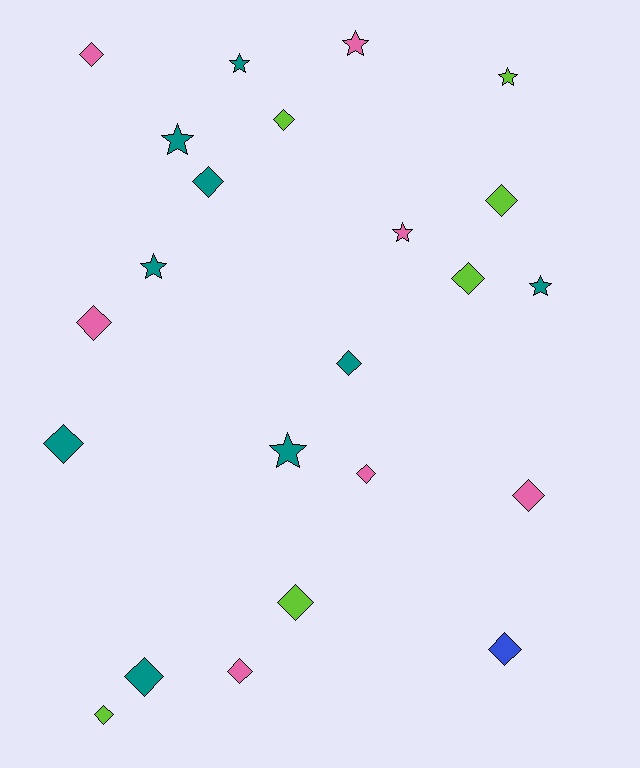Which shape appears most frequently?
Diamond, with 15 objects.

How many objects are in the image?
There are 23 objects.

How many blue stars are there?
There are no blue stars.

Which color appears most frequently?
Teal, with 9 objects.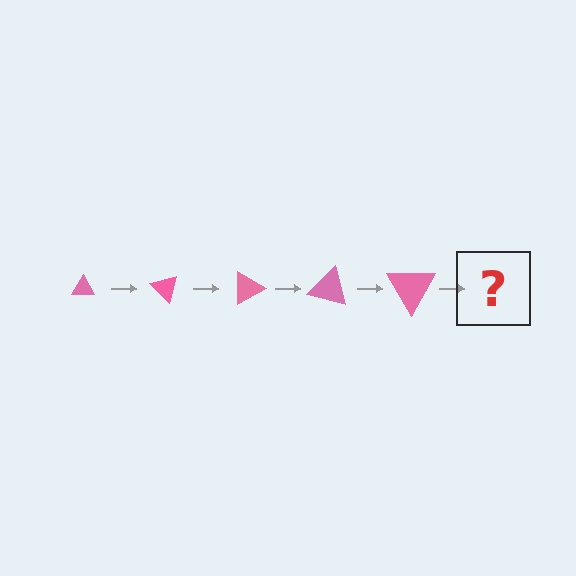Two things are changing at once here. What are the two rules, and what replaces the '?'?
The two rules are that the triangle grows larger each step and it rotates 45 degrees each step. The '?' should be a triangle, larger than the previous one and rotated 225 degrees from the start.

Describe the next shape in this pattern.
It should be a triangle, larger than the previous one and rotated 225 degrees from the start.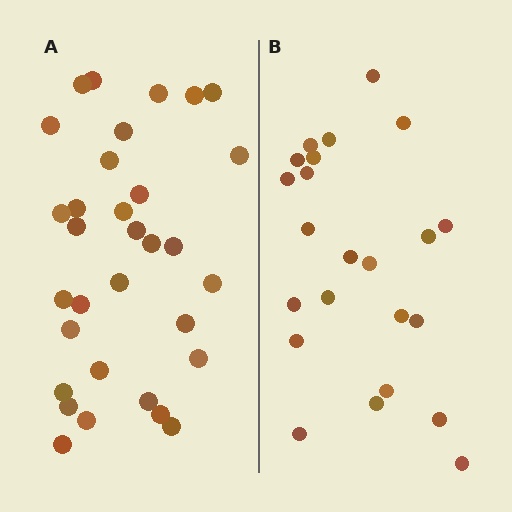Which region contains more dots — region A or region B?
Region A (the left region) has more dots.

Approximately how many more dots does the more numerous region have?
Region A has roughly 8 or so more dots than region B.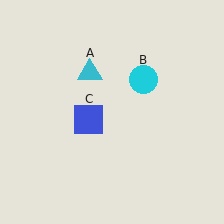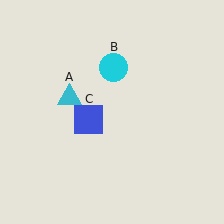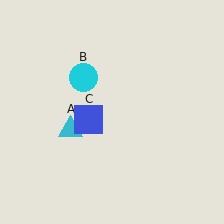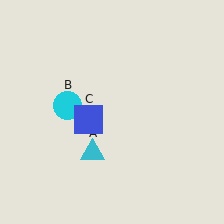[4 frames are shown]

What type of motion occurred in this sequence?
The cyan triangle (object A), cyan circle (object B) rotated counterclockwise around the center of the scene.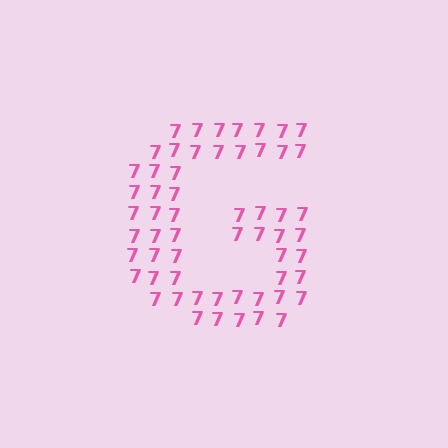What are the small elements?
The small elements are digit 7's.